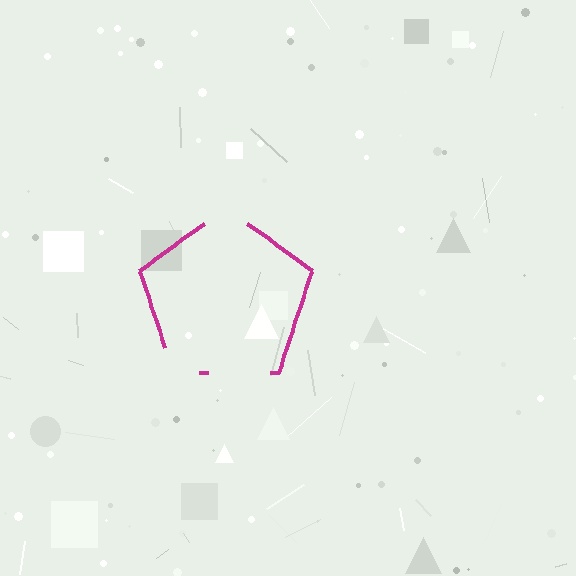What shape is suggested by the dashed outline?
The dashed outline suggests a pentagon.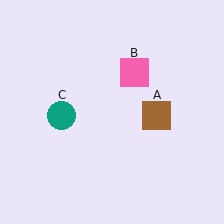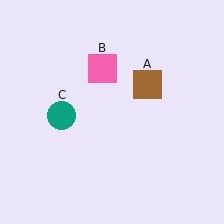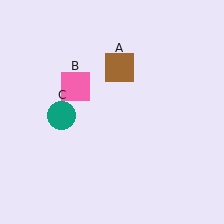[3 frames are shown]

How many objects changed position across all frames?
2 objects changed position: brown square (object A), pink square (object B).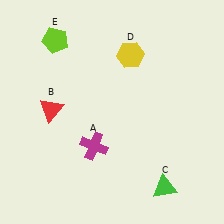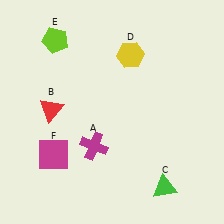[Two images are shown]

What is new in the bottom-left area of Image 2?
A magenta square (F) was added in the bottom-left area of Image 2.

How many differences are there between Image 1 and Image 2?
There is 1 difference between the two images.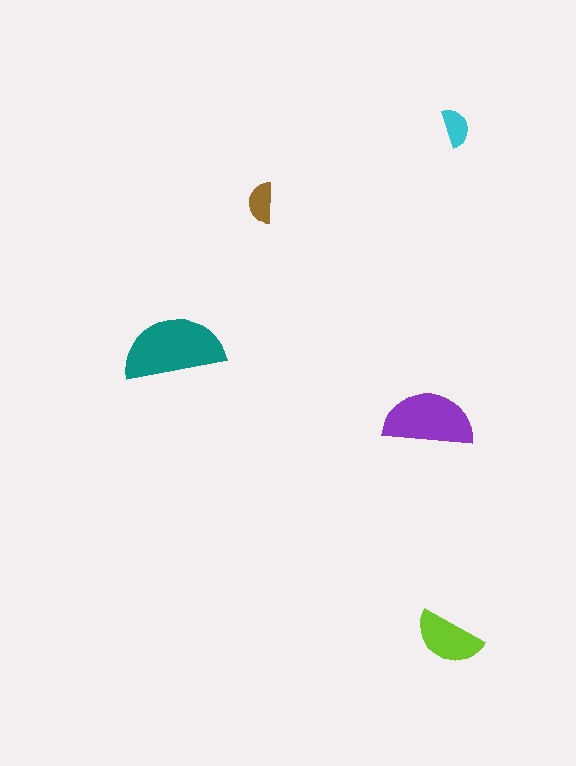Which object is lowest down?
The lime semicircle is bottommost.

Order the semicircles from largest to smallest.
the teal one, the purple one, the lime one, the brown one, the cyan one.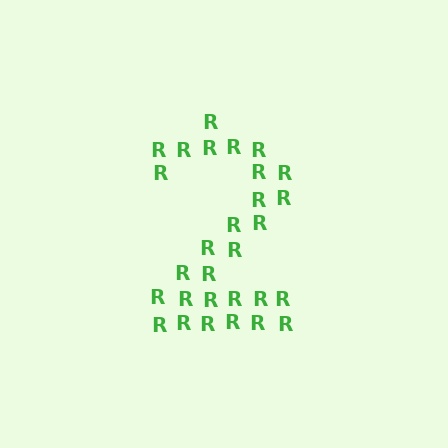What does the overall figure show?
The overall figure shows the digit 2.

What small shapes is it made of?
It is made of small letter R's.